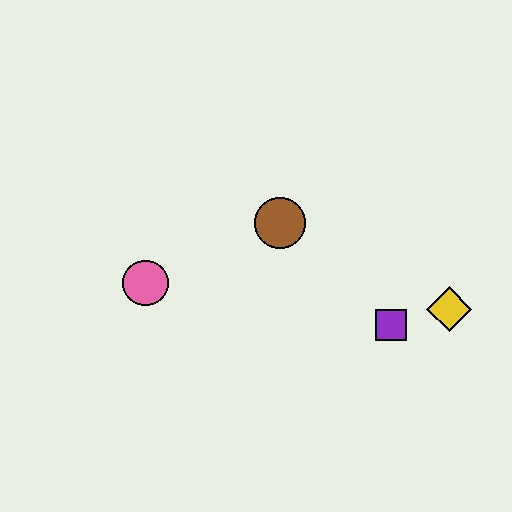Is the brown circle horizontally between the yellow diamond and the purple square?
No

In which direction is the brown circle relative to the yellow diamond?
The brown circle is to the left of the yellow diamond.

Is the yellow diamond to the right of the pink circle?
Yes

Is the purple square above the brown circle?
No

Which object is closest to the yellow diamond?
The purple square is closest to the yellow diamond.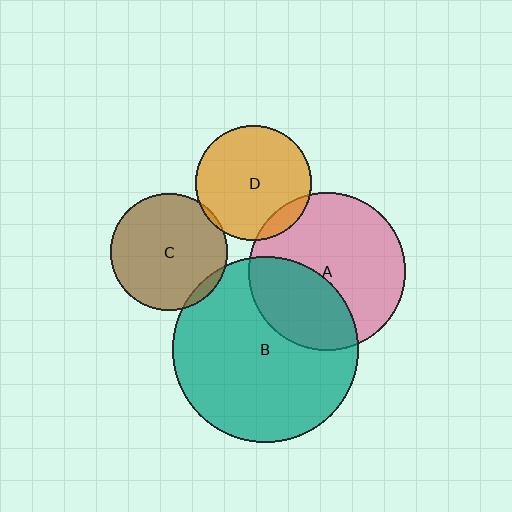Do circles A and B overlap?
Yes.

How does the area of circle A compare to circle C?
Approximately 1.8 times.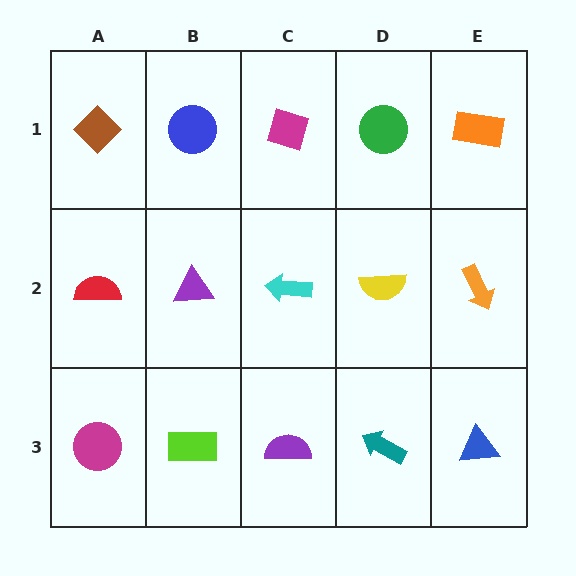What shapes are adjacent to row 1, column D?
A yellow semicircle (row 2, column D), a magenta diamond (row 1, column C), an orange rectangle (row 1, column E).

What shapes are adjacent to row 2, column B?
A blue circle (row 1, column B), a lime rectangle (row 3, column B), a red semicircle (row 2, column A), a cyan arrow (row 2, column C).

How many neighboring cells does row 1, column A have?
2.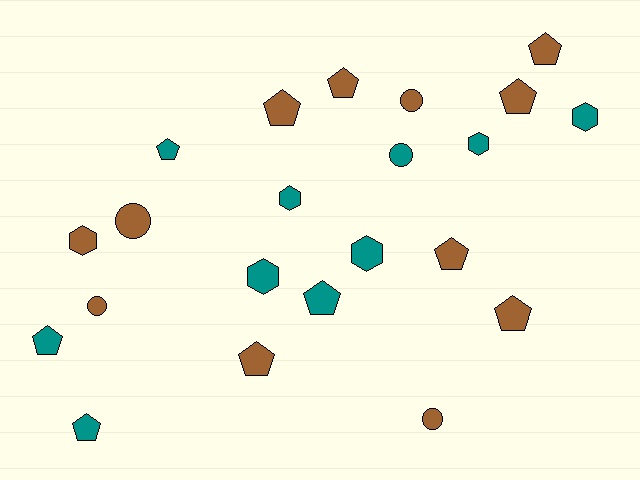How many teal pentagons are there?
There are 4 teal pentagons.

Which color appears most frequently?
Brown, with 12 objects.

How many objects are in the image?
There are 22 objects.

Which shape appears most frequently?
Pentagon, with 11 objects.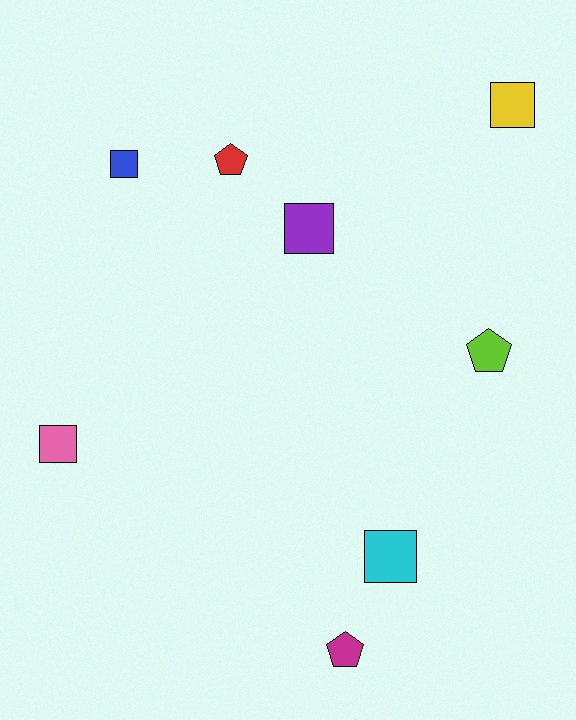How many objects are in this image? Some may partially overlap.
There are 8 objects.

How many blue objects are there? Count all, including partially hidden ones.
There is 1 blue object.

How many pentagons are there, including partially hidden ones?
There are 3 pentagons.